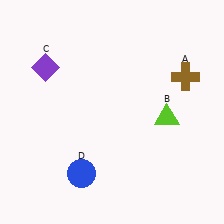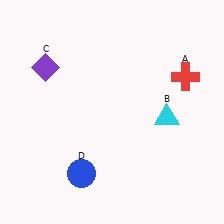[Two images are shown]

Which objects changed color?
A changed from brown to red. B changed from lime to cyan.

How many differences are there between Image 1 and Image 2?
There are 2 differences between the two images.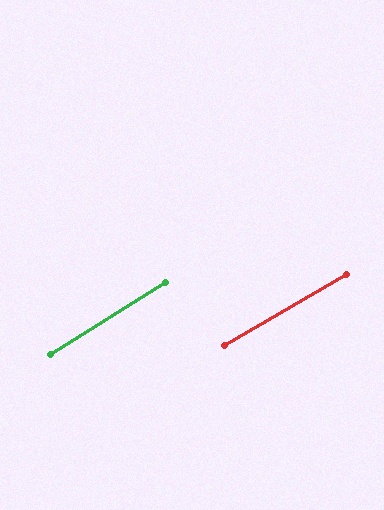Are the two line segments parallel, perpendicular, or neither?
Parallel — their directions differ by only 2.0°.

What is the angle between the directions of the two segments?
Approximately 2 degrees.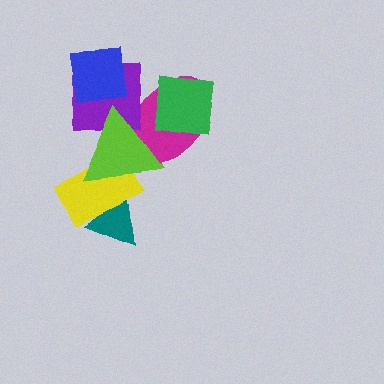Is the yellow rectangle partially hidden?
Yes, it is partially covered by another shape.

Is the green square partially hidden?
No, no other shape covers it.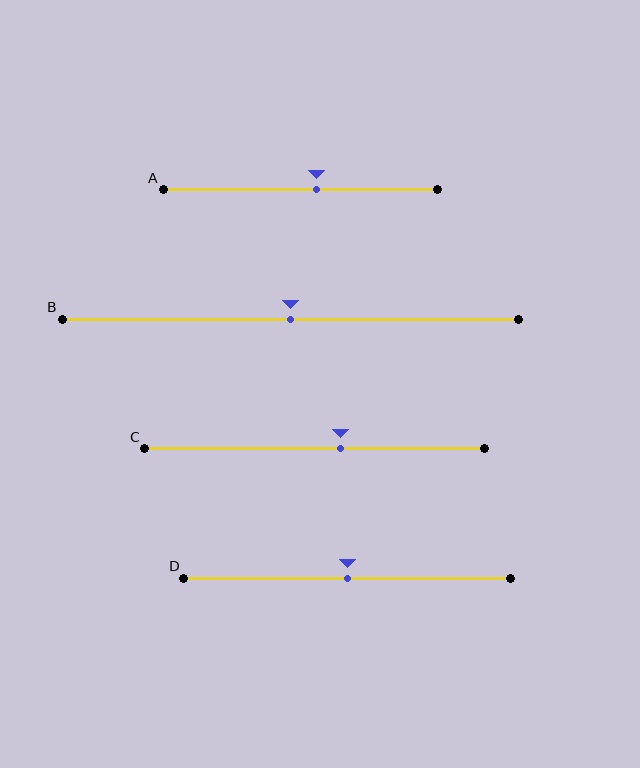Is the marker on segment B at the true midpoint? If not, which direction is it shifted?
Yes, the marker on segment B is at the true midpoint.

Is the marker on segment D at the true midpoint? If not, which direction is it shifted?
Yes, the marker on segment D is at the true midpoint.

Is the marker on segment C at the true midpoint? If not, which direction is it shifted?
No, the marker on segment C is shifted to the right by about 8% of the segment length.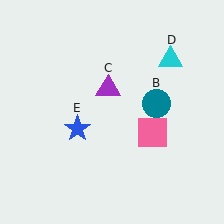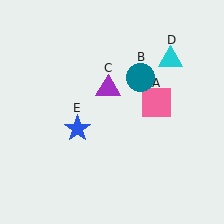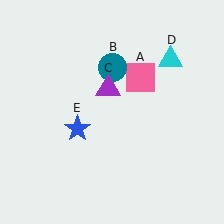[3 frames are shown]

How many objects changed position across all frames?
2 objects changed position: pink square (object A), teal circle (object B).